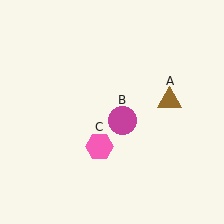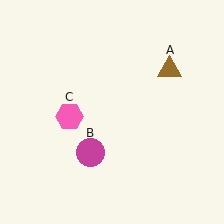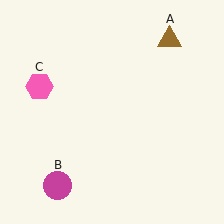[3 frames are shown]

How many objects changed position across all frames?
3 objects changed position: brown triangle (object A), magenta circle (object B), pink hexagon (object C).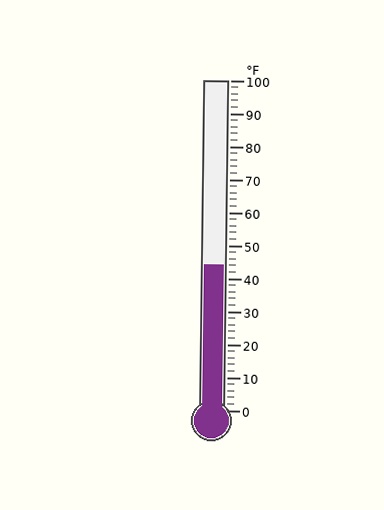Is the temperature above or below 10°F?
The temperature is above 10°F.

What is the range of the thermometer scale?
The thermometer scale ranges from 0°F to 100°F.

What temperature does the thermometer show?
The thermometer shows approximately 44°F.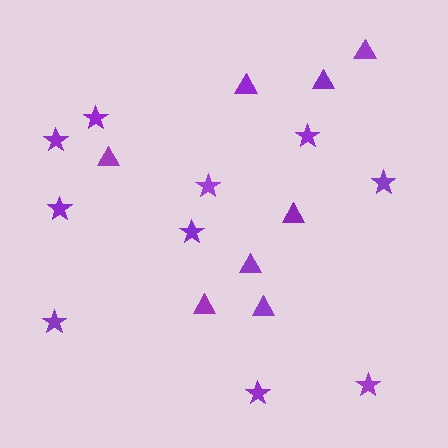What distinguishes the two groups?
There are 2 groups: one group of triangles (8) and one group of stars (10).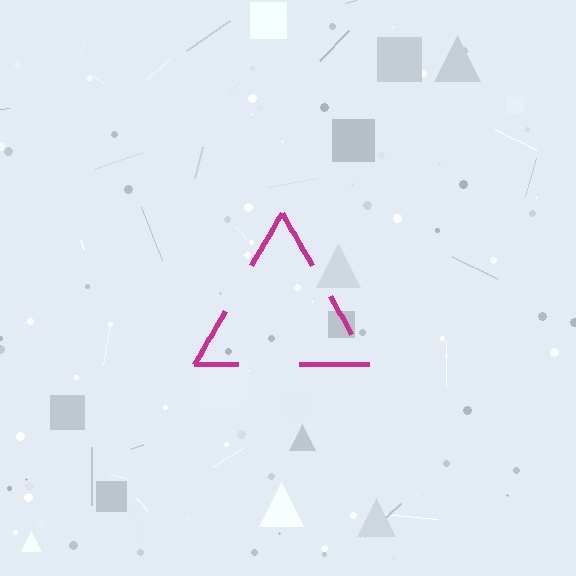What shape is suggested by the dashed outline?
The dashed outline suggests a triangle.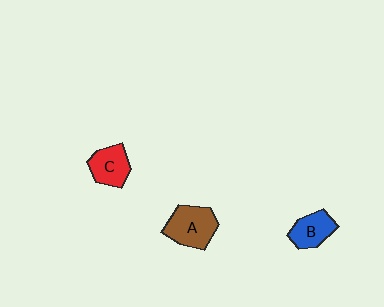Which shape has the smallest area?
Shape B (blue).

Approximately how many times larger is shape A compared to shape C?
Approximately 1.3 times.